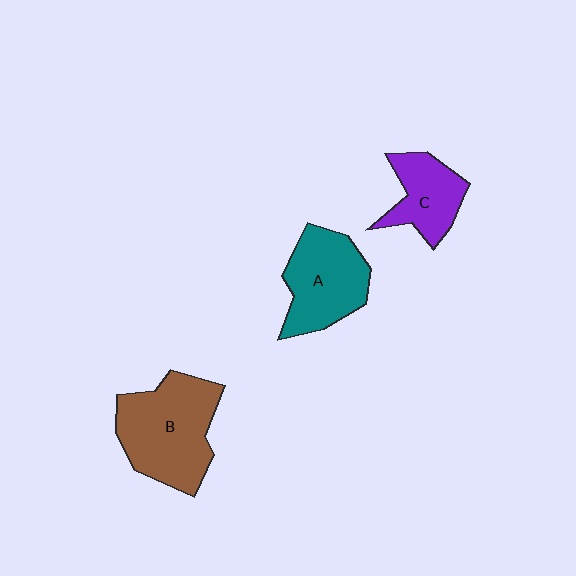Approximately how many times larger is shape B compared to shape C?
Approximately 1.8 times.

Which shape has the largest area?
Shape B (brown).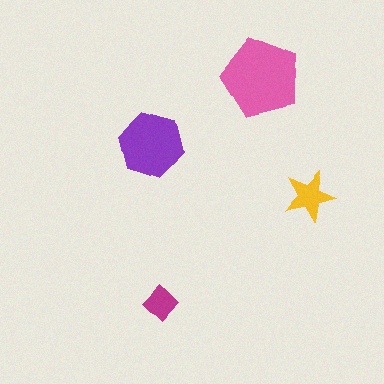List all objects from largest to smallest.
The pink pentagon, the purple hexagon, the yellow star, the magenta diamond.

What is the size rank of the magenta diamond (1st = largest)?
4th.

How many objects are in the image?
There are 4 objects in the image.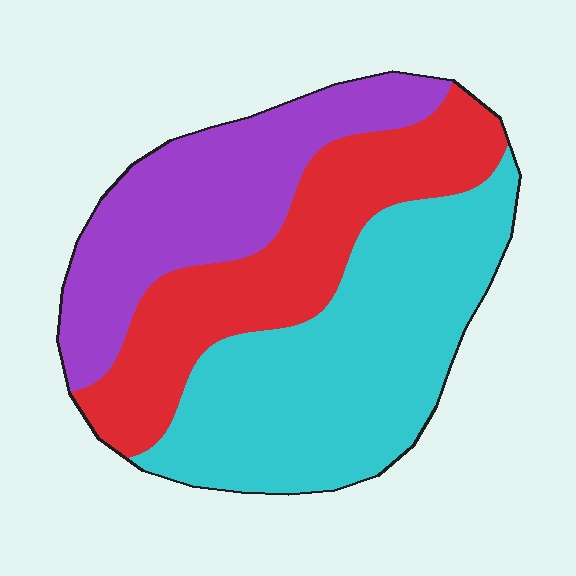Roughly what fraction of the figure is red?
Red takes up between a quarter and a half of the figure.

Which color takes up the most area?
Cyan, at roughly 40%.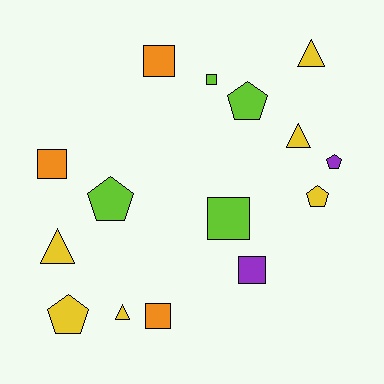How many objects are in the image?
There are 15 objects.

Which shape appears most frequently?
Square, with 6 objects.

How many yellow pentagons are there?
There are 2 yellow pentagons.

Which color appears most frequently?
Yellow, with 6 objects.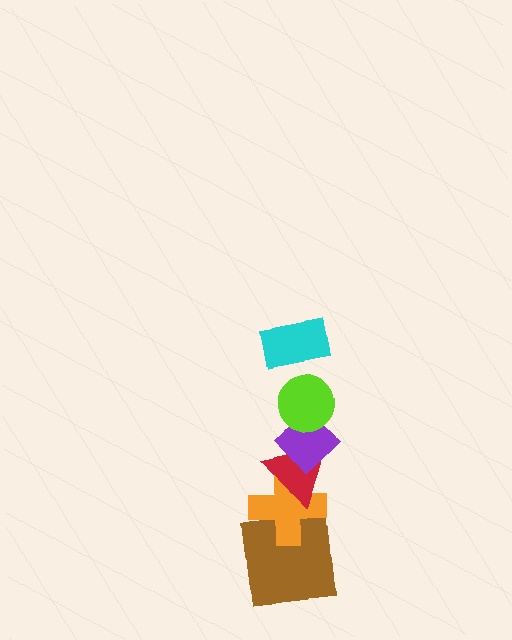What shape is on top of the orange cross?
The red triangle is on top of the orange cross.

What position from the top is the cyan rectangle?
The cyan rectangle is 1st from the top.